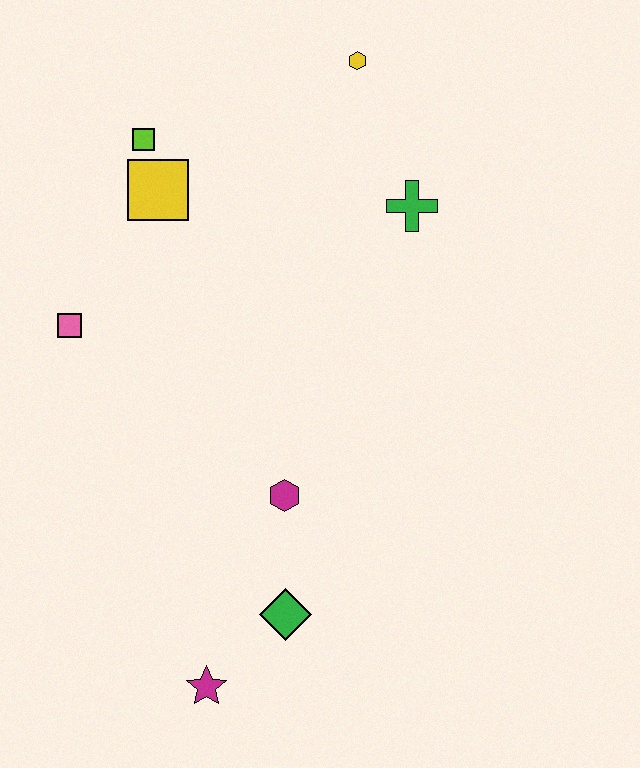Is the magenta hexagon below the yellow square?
Yes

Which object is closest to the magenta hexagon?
The green diamond is closest to the magenta hexagon.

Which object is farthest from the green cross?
The magenta star is farthest from the green cross.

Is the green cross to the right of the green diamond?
Yes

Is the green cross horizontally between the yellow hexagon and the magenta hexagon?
No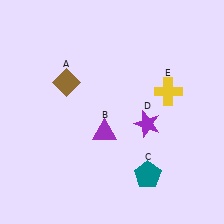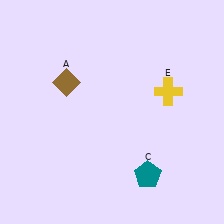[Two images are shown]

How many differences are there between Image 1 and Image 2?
There are 2 differences between the two images.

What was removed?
The purple triangle (B), the purple star (D) were removed in Image 2.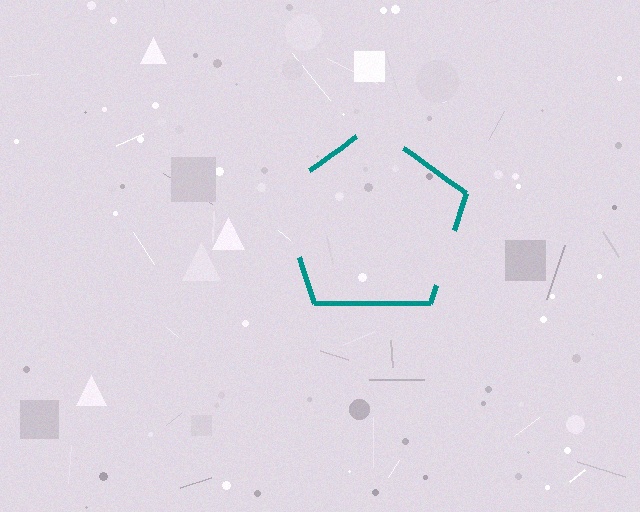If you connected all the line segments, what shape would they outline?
They would outline a pentagon.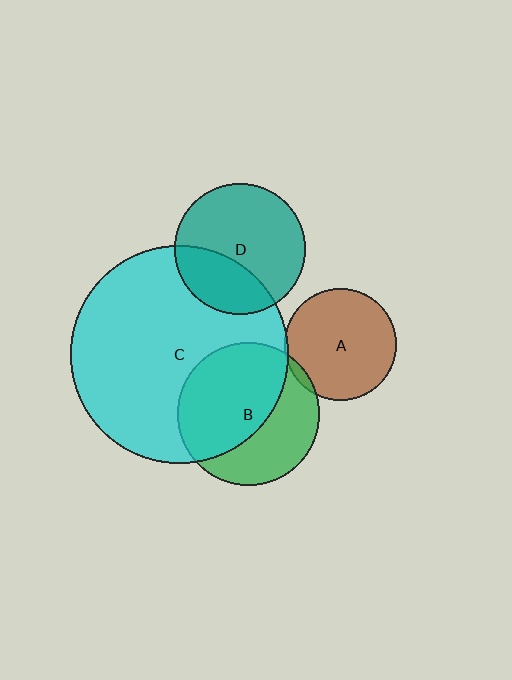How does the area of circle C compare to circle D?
Approximately 2.8 times.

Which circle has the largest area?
Circle C (cyan).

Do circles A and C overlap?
Yes.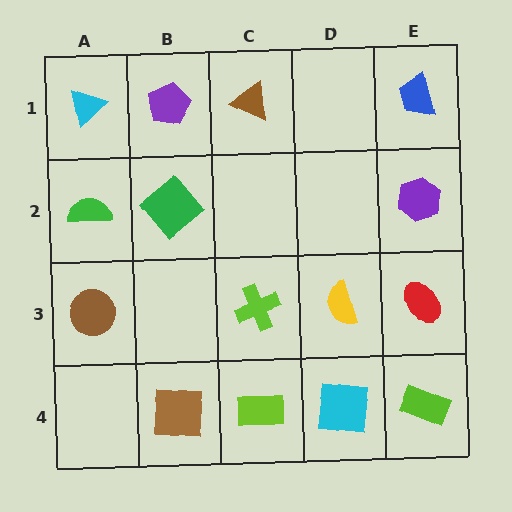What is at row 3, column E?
A red ellipse.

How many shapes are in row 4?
4 shapes.